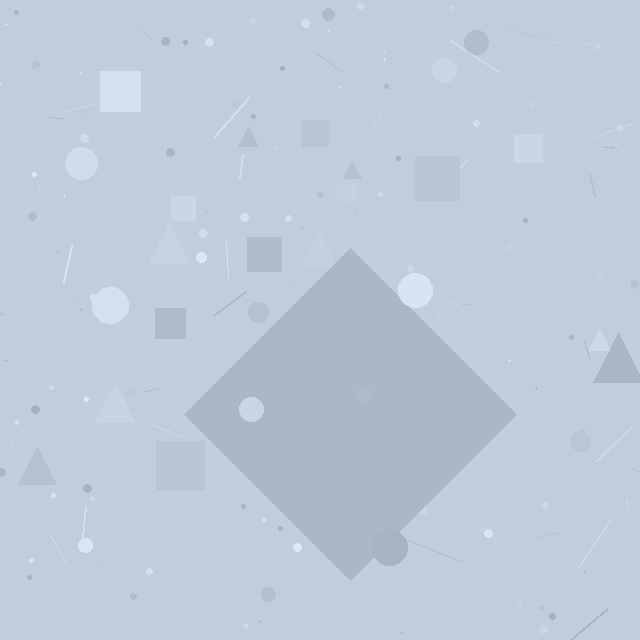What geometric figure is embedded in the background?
A diamond is embedded in the background.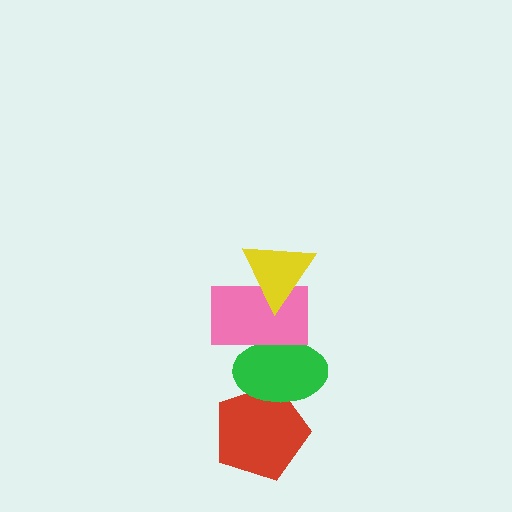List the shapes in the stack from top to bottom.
From top to bottom: the yellow triangle, the pink rectangle, the green ellipse, the red pentagon.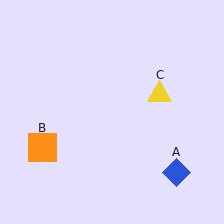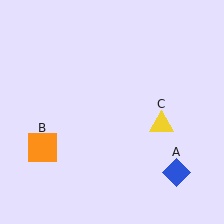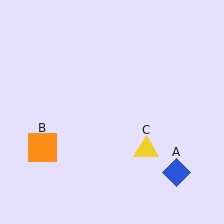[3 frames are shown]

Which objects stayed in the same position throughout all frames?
Blue diamond (object A) and orange square (object B) remained stationary.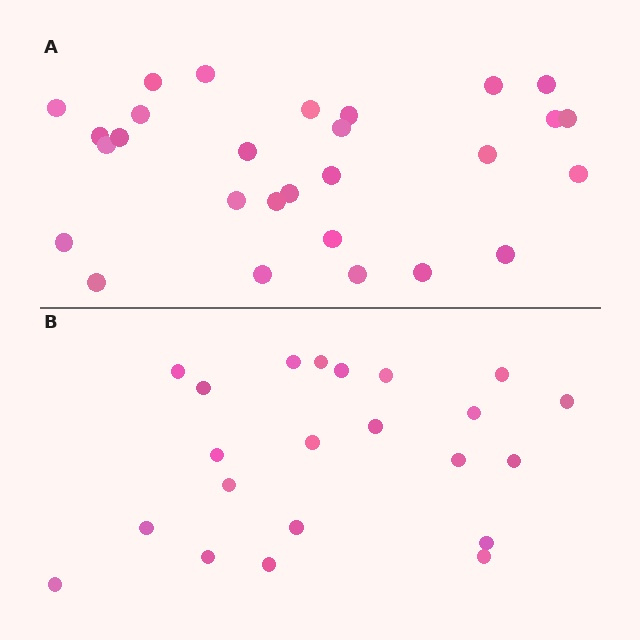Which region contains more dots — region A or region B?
Region A (the top region) has more dots.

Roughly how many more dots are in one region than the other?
Region A has about 6 more dots than region B.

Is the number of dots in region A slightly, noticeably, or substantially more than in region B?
Region A has noticeably more, but not dramatically so. The ratio is roughly 1.3 to 1.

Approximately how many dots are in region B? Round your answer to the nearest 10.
About 20 dots. (The exact count is 22, which rounds to 20.)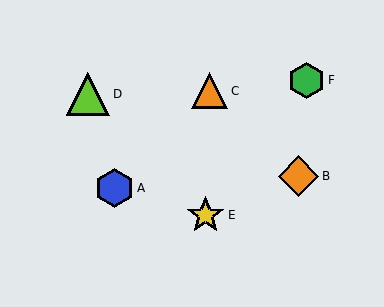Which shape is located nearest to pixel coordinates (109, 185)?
The blue hexagon (labeled A) at (114, 188) is nearest to that location.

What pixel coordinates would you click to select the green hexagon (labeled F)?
Click at (307, 80) to select the green hexagon F.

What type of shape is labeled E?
Shape E is a yellow star.